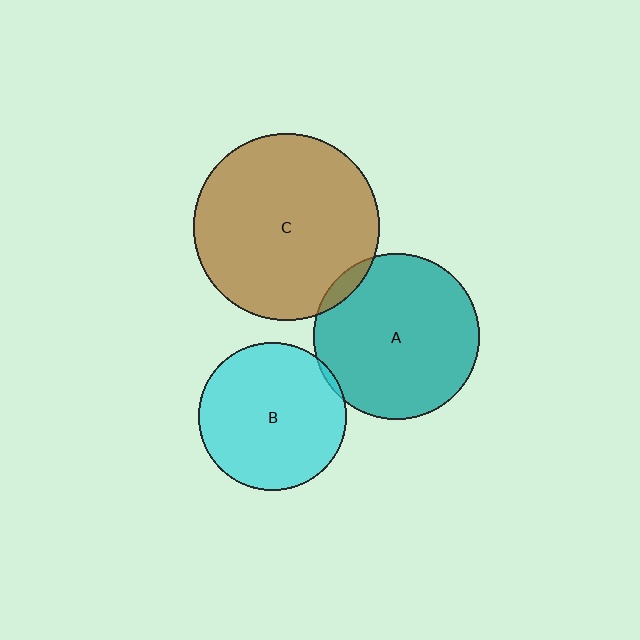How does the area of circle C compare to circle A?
Approximately 1.3 times.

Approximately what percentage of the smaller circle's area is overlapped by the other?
Approximately 5%.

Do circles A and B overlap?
Yes.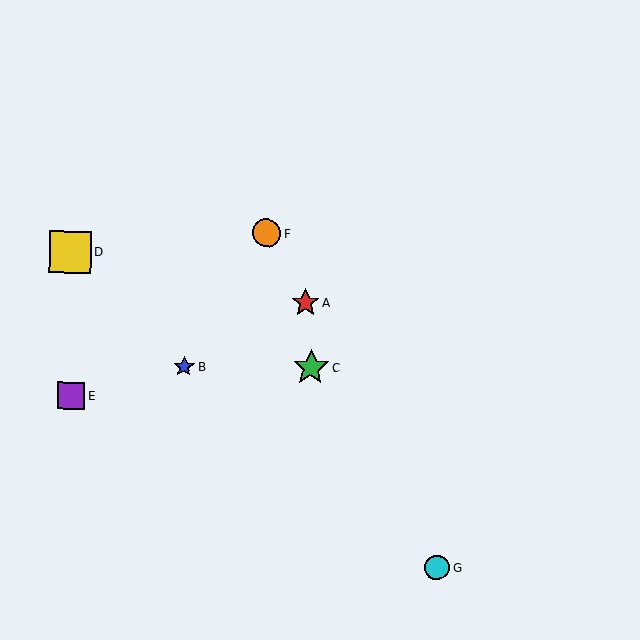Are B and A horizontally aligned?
No, B is at y≈366 and A is at y≈303.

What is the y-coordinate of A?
Object A is at y≈303.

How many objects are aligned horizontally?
2 objects (B, C) are aligned horizontally.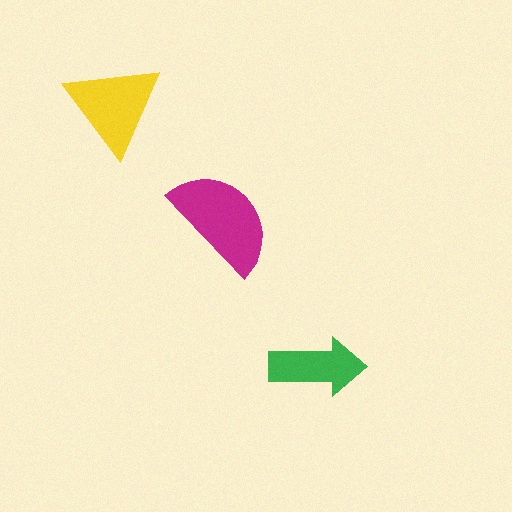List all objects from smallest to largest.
The green arrow, the yellow triangle, the magenta semicircle.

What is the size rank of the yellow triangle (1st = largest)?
2nd.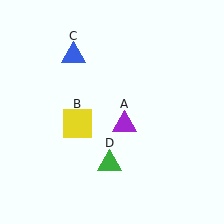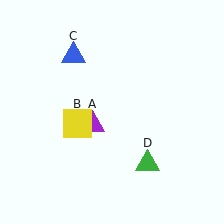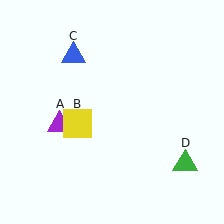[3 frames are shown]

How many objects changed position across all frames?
2 objects changed position: purple triangle (object A), green triangle (object D).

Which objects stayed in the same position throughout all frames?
Yellow square (object B) and blue triangle (object C) remained stationary.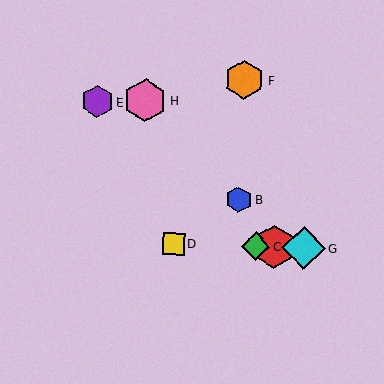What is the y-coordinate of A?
Object A is at y≈247.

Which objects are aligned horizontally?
Objects A, C, D, G are aligned horizontally.